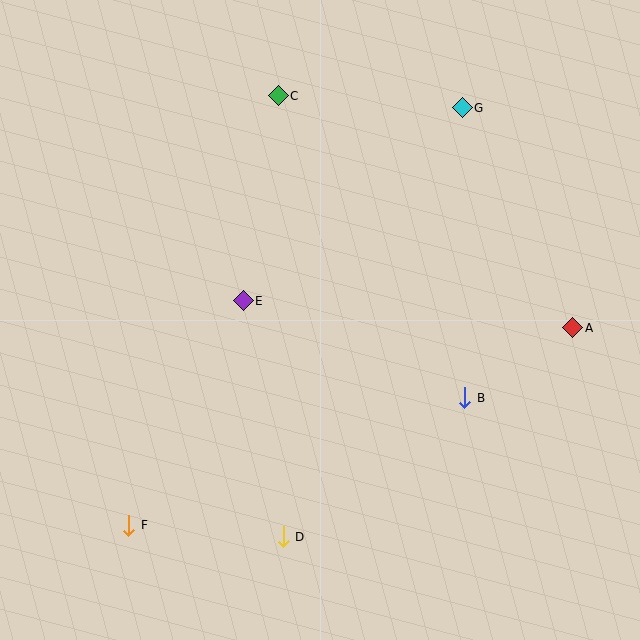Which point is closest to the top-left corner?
Point C is closest to the top-left corner.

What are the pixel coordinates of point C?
Point C is at (278, 96).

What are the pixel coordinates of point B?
Point B is at (465, 398).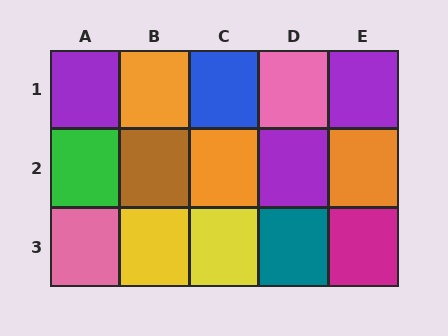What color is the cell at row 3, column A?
Pink.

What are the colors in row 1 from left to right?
Purple, orange, blue, pink, purple.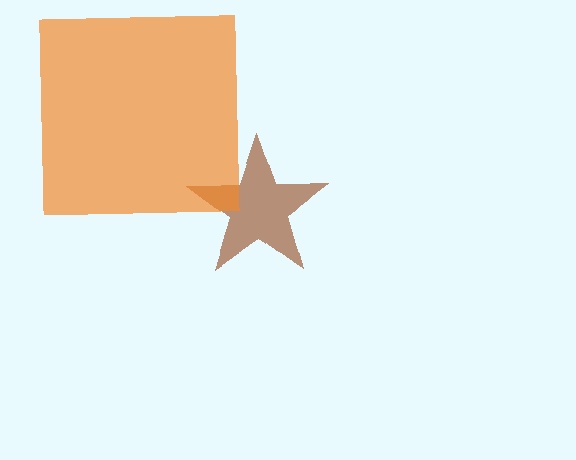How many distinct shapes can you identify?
There are 2 distinct shapes: a brown star, an orange square.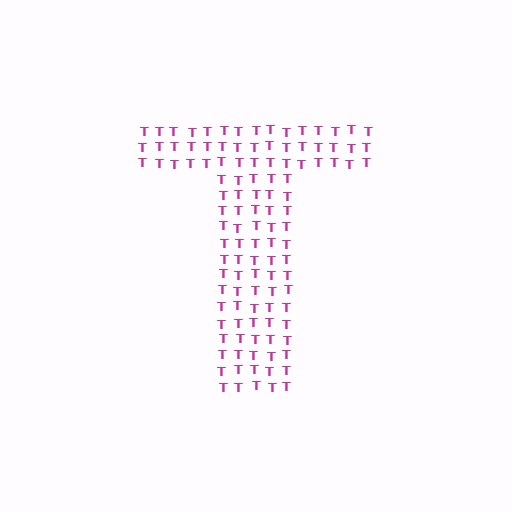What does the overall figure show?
The overall figure shows the letter T.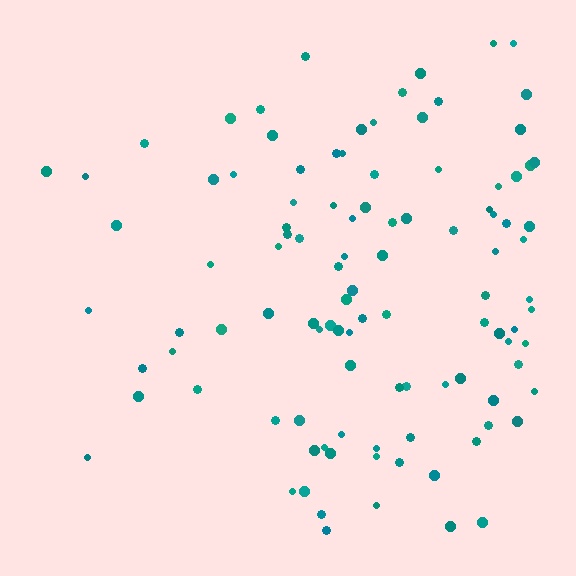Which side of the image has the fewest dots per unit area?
The left.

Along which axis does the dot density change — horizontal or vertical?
Horizontal.